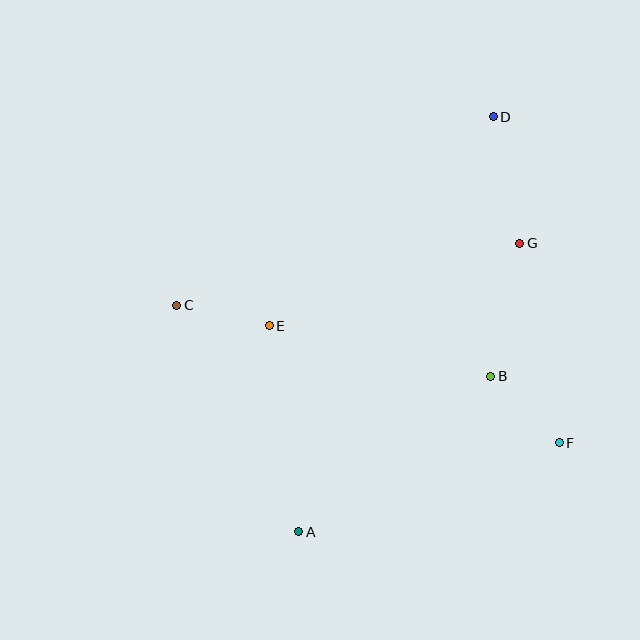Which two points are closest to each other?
Points C and E are closest to each other.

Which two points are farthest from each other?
Points A and D are farthest from each other.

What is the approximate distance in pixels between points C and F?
The distance between C and F is approximately 406 pixels.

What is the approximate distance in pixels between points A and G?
The distance between A and G is approximately 363 pixels.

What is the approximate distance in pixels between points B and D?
The distance between B and D is approximately 260 pixels.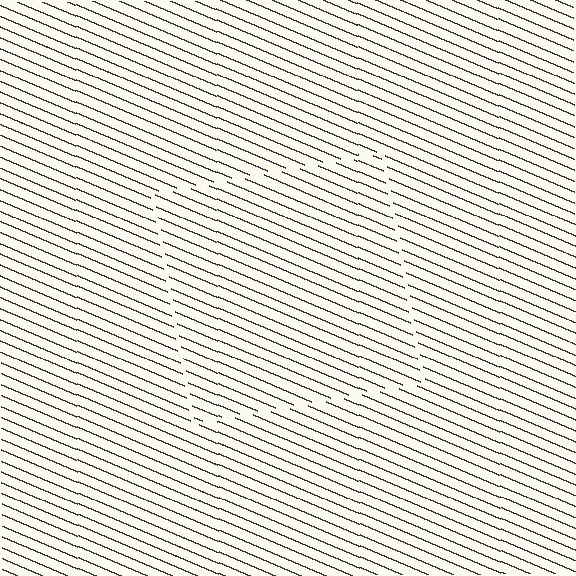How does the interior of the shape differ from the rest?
The interior of the shape contains the same grating, shifted by half a period — the contour is defined by the phase discontinuity where line-ends from the inner and outer gratings abut.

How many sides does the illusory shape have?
4 sides — the line-ends trace a square.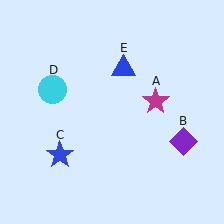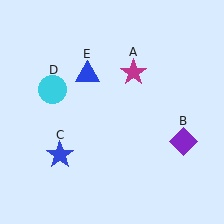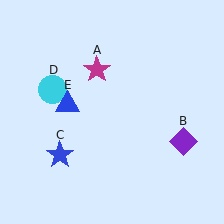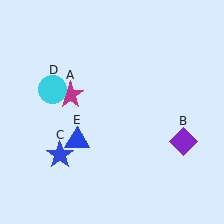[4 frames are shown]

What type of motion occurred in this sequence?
The magenta star (object A), blue triangle (object E) rotated counterclockwise around the center of the scene.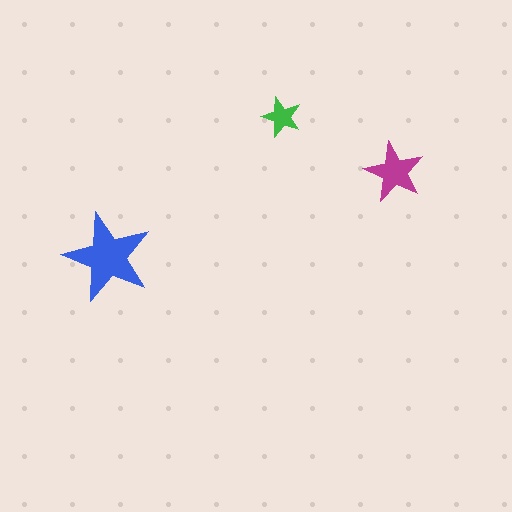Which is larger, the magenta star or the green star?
The magenta one.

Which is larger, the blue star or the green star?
The blue one.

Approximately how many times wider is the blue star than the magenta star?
About 1.5 times wider.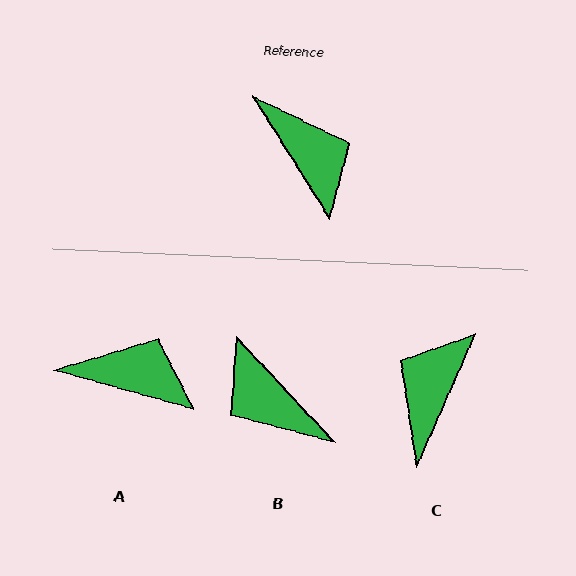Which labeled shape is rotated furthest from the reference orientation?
B, about 169 degrees away.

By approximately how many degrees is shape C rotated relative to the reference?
Approximately 124 degrees counter-clockwise.